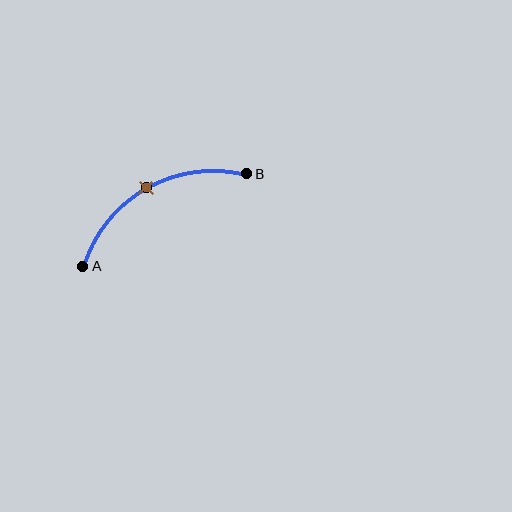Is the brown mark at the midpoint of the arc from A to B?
Yes. The brown mark lies on the arc at equal arc-length from both A and B — it is the arc midpoint.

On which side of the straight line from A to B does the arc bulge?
The arc bulges above the straight line connecting A and B.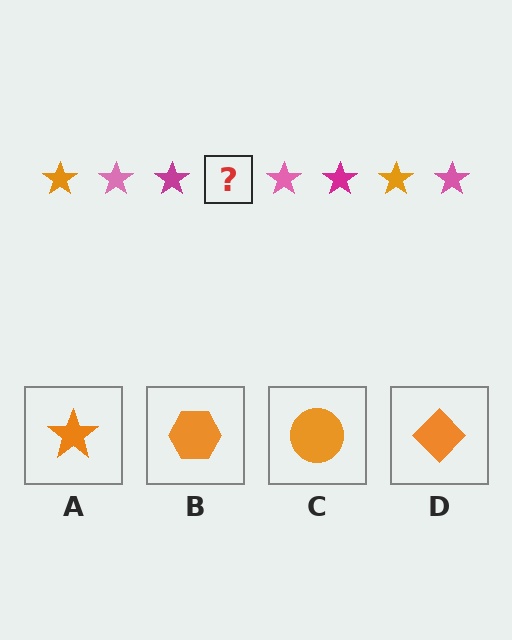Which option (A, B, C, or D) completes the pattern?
A.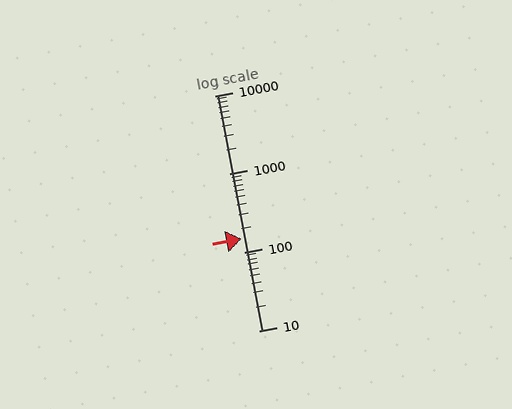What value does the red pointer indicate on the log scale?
The pointer indicates approximately 150.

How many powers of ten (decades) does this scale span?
The scale spans 3 decades, from 10 to 10000.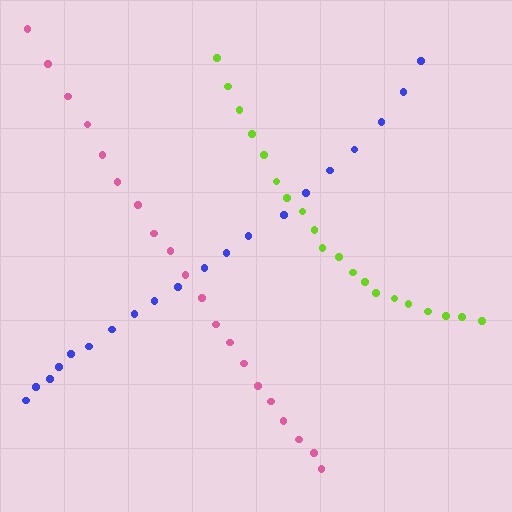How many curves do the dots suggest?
There are 3 distinct paths.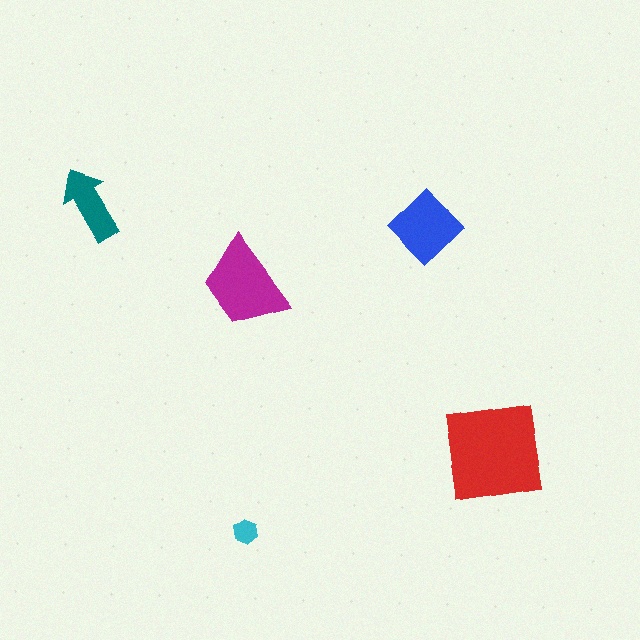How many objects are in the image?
There are 5 objects in the image.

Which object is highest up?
The teal arrow is topmost.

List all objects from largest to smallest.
The red square, the magenta trapezoid, the blue diamond, the teal arrow, the cyan hexagon.